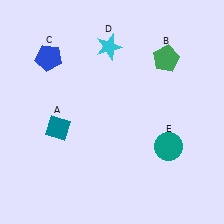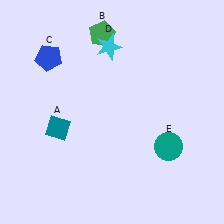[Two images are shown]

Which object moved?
The green pentagon (B) moved left.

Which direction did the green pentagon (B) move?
The green pentagon (B) moved left.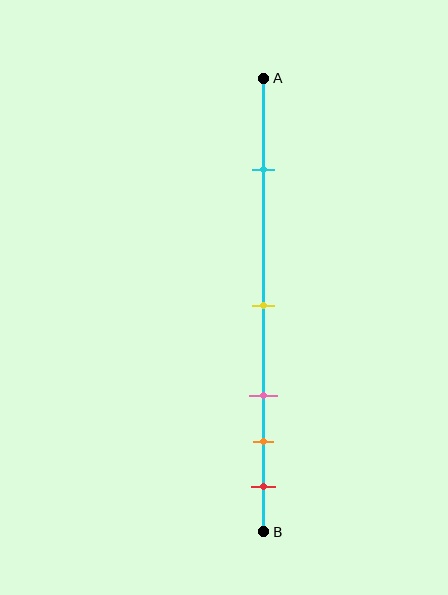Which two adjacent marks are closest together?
The orange and red marks are the closest adjacent pair.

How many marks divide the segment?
There are 5 marks dividing the segment.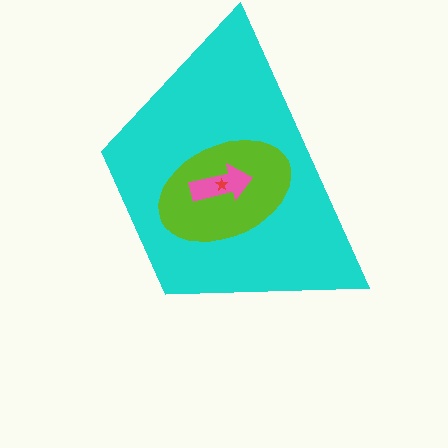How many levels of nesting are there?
4.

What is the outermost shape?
The cyan trapezoid.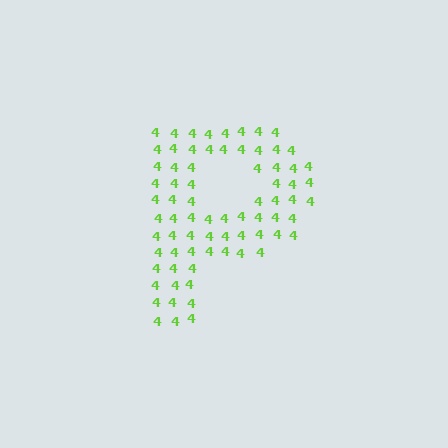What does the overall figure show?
The overall figure shows the letter P.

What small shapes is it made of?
It is made of small digit 4's.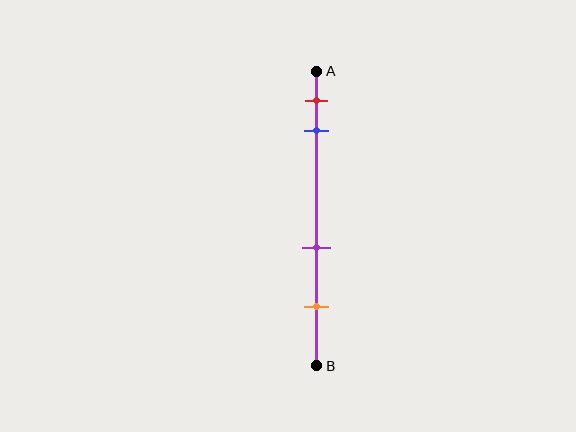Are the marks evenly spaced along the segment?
No, the marks are not evenly spaced.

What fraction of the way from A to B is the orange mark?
The orange mark is approximately 80% (0.8) of the way from A to B.